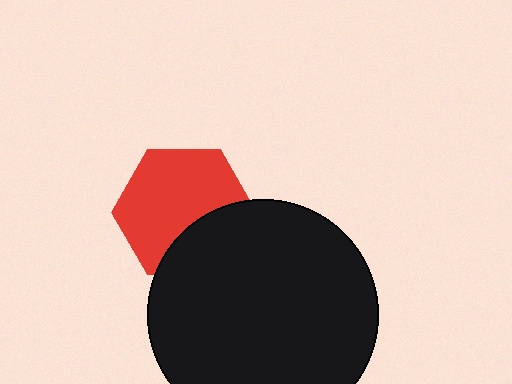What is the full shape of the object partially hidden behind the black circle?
The partially hidden object is a red hexagon.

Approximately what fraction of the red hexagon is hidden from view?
Roughly 32% of the red hexagon is hidden behind the black circle.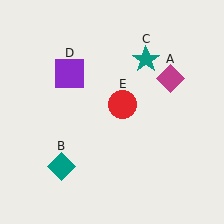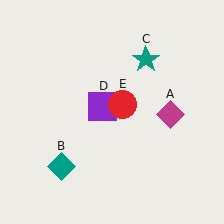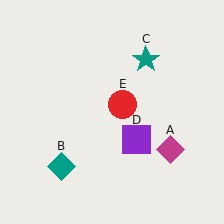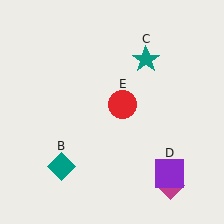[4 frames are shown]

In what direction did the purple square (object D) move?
The purple square (object D) moved down and to the right.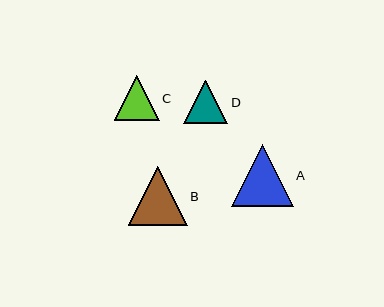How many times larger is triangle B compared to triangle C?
Triangle B is approximately 1.3 times the size of triangle C.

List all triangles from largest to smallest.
From largest to smallest: A, B, C, D.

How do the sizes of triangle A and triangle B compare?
Triangle A and triangle B are approximately the same size.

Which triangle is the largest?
Triangle A is the largest with a size of approximately 62 pixels.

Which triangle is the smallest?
Triangle D is the smallest with a size of approximately 44 pixels.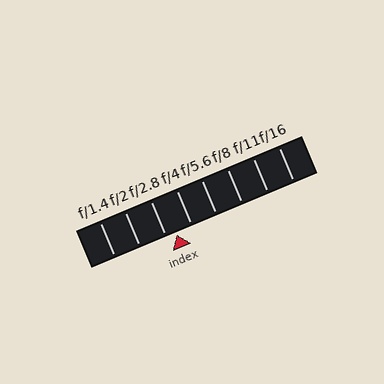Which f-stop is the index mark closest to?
The index mark is closest to f/2.8.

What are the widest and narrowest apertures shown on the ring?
The widest aperture shown is f/1.4 and the narrowest is f/16.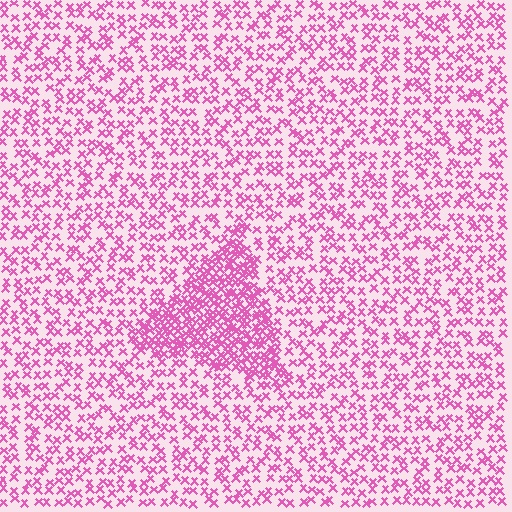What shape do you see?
I see a triangle.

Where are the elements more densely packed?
The elements are more densely packed inside the triangle boundary.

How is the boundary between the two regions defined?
The boundary is defined by a change in element density (approximately 2.3x ratio). All elements are the same color, size, and shape.